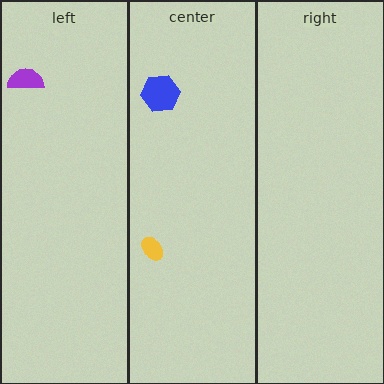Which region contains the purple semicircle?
The left region.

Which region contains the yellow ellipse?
The center region.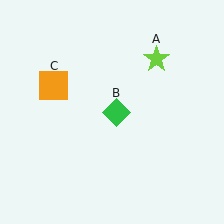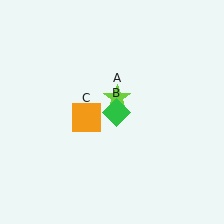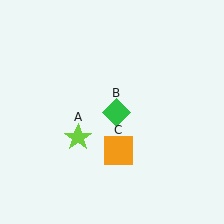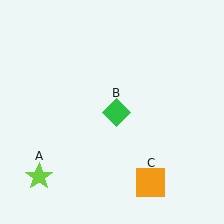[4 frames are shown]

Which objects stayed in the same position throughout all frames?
Green diamond (object B) remained stationary.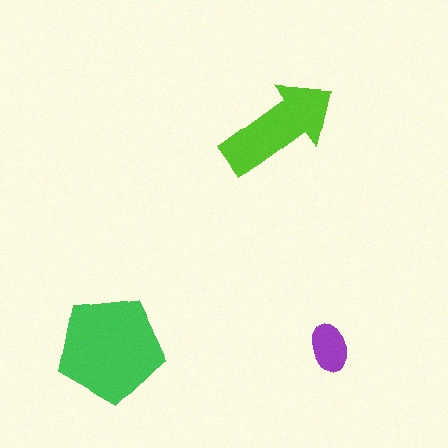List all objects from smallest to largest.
The purple ellipse, the lime arrow, the green pentagon.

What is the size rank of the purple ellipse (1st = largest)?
3rd.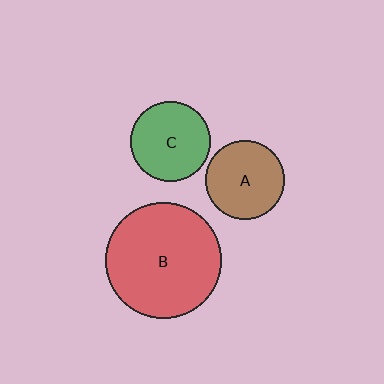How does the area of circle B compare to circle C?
Approximately 2.1 times.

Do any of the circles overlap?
No, none of the circles overlap.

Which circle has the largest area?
Circle B (red).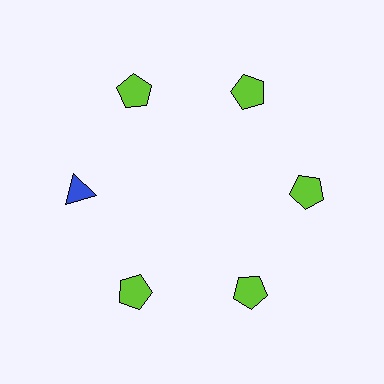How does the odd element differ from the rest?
It differs in both color (blue instead of lime) and shape (triangle instead of pentagon).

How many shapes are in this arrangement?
There are 6 shapes arranged in a ring pattern.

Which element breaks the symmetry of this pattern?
The blue triangle at roughly the 9 o'clock position breaks the symmetry. All other shapes are lime pentagons.